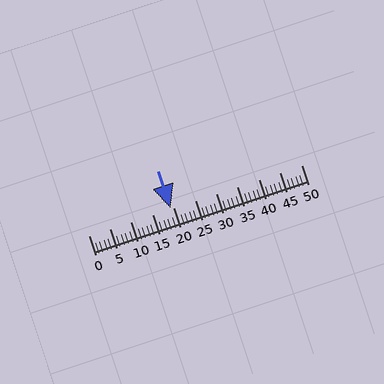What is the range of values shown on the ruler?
The ruler shows values from 0 to 50.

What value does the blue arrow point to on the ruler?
The blue arrow points to approximately 19.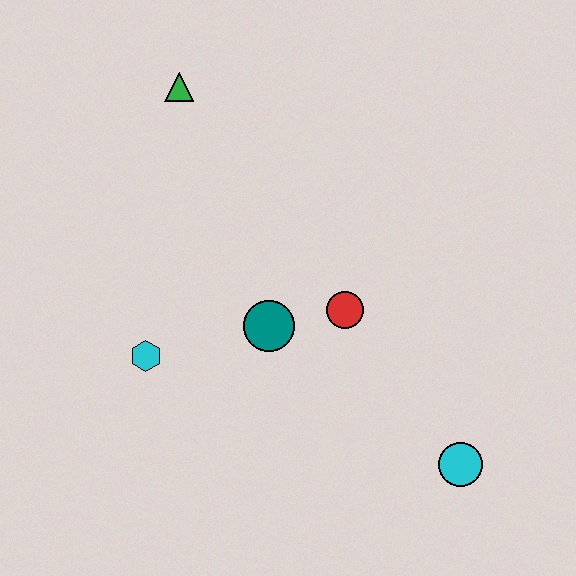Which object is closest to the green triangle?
The teal circle is closest to the green triangle.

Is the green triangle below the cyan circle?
No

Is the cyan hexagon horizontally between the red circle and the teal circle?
No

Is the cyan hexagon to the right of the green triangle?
No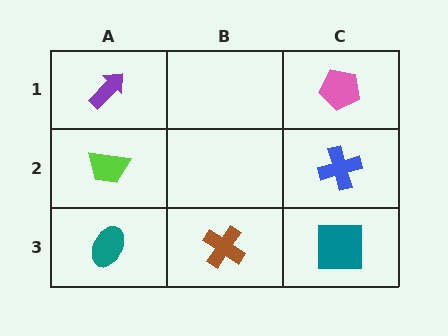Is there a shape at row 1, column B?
No, that cell is empty.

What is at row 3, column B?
A brown cross.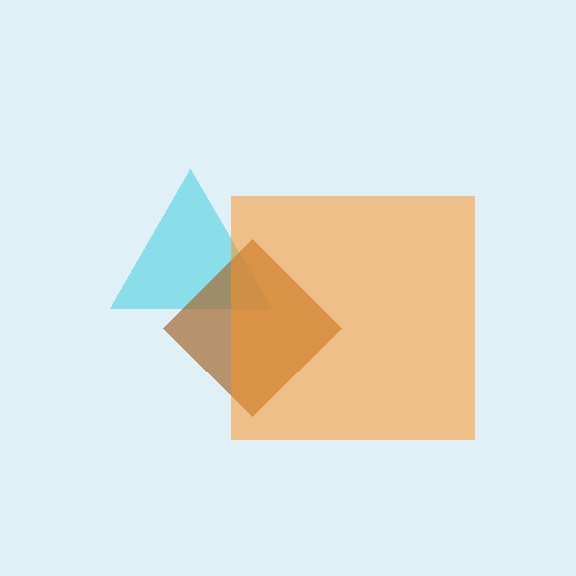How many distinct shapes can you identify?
There are 3 distinct shapes: a cyan triangle, a brown diamond, an orange square.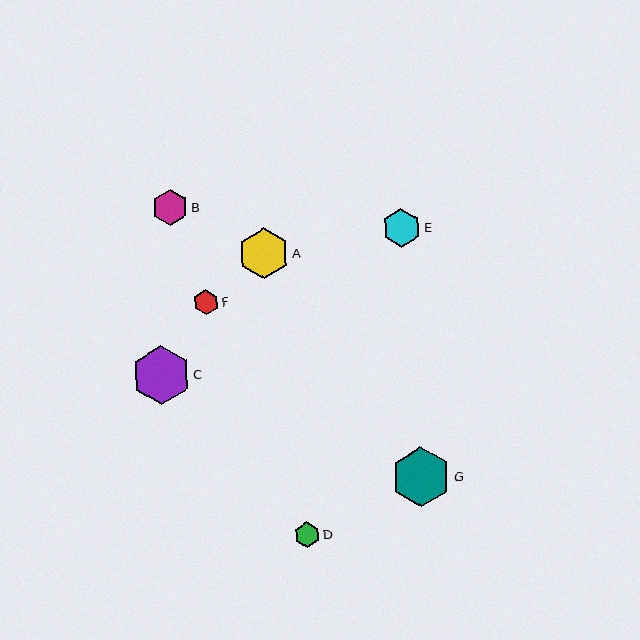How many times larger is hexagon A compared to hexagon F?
Hexagon A is approximately 2.0 times the size of hexagon F.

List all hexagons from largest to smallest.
From largest to smallest: G, C, A, E, B, D, F.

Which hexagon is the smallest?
Hexagon F is the smallest with a size of approximately 25 pixels.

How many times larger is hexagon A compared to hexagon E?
Hexagon A is approximately 1.3 times the size of hexagon E.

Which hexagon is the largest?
Hexagon G is the largest with a size of approximately 60 pixels.